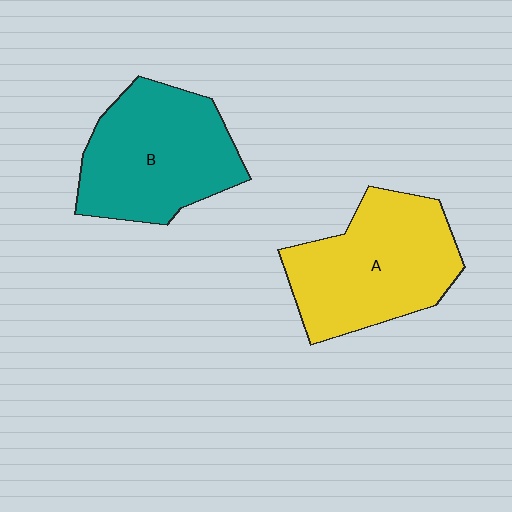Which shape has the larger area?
Shape A (yellow).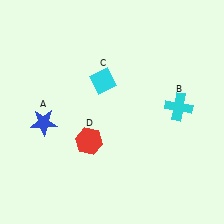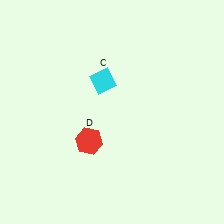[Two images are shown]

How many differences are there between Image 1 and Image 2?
There are 2 differences between the two images.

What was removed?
The cyan cross (B), the blue star (A) were removed in Image 2.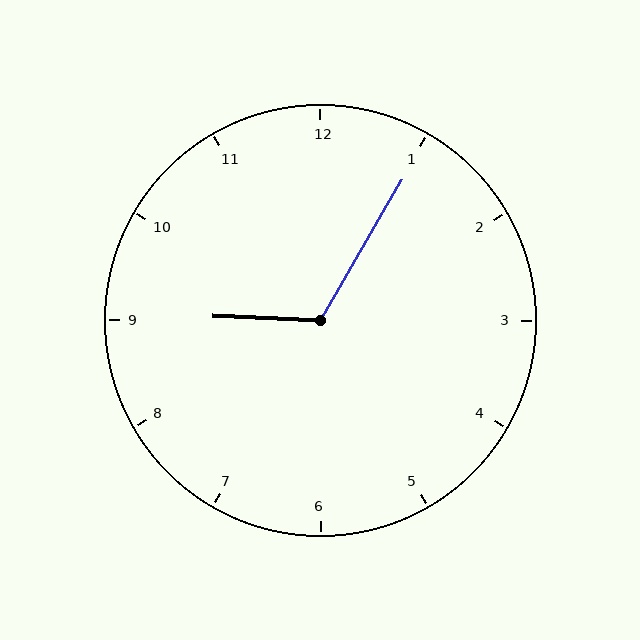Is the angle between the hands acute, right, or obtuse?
It is obtuse.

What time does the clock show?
9:05.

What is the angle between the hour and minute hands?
Approximately 118 degrees.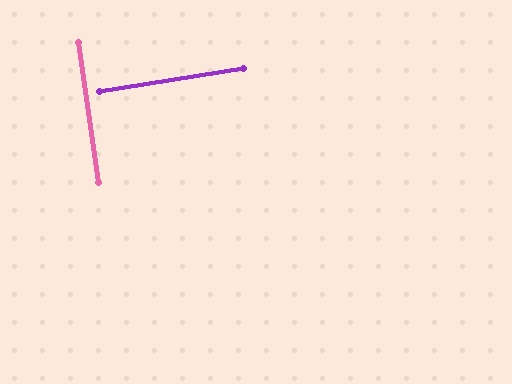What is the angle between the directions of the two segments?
Approximately 89 degrees.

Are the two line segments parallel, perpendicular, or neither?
Perpendicular — they meet at approximately 89°.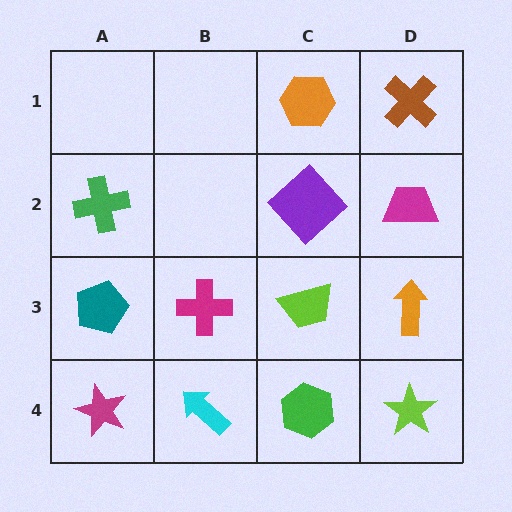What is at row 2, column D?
A magenta trapezoid.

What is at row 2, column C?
A purple diamond.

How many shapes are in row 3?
4 shapes.